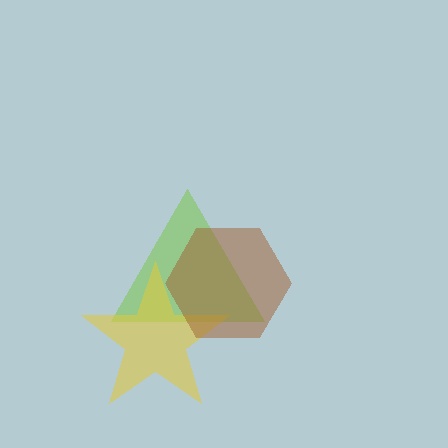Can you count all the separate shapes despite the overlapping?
Yes, there are 3 separate shapes.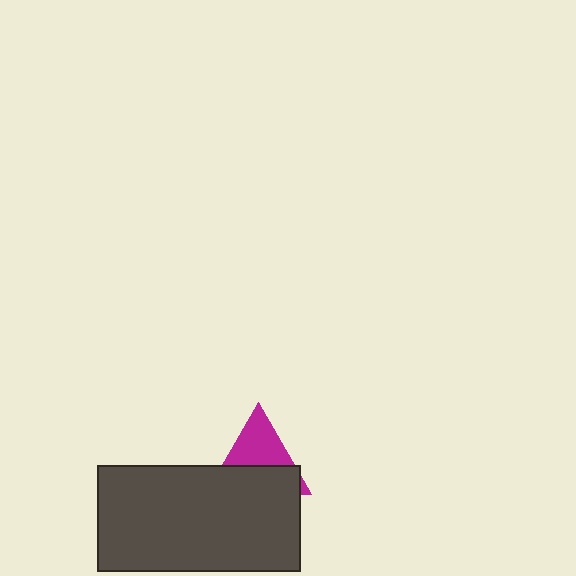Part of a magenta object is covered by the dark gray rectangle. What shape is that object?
It is a triangle.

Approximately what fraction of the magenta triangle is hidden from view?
Roughly 52% of the magenta triangle is hidden behind the dark gray rectangle.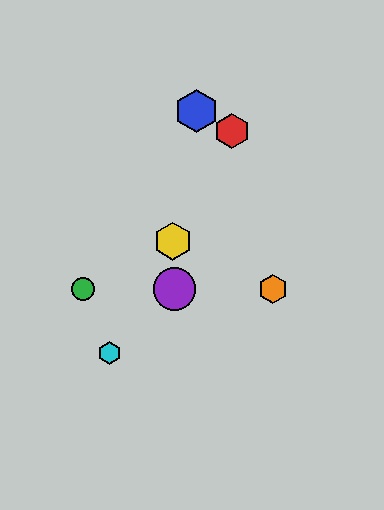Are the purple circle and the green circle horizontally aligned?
Yes, both are at y≈289.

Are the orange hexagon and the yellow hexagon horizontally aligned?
No, the orange hexagon is at y≈289 and the yellow hexagon is at y≈241.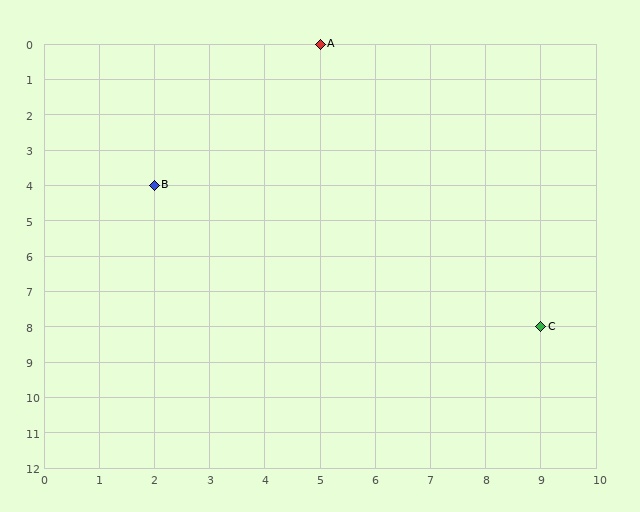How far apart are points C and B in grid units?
Points C and B are 7 columns and 4 rows apart (about 8.1 grid units diagonally).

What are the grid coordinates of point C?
Point C is at grid coordinates (9, 8).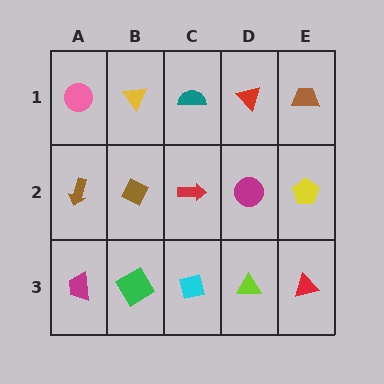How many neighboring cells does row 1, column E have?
2.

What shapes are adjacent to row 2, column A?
A pink circle (row 1, column A), a magenta trapezoid (row 3, column A), a brown diamond (row 2, column B).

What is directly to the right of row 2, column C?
A magenta circle.